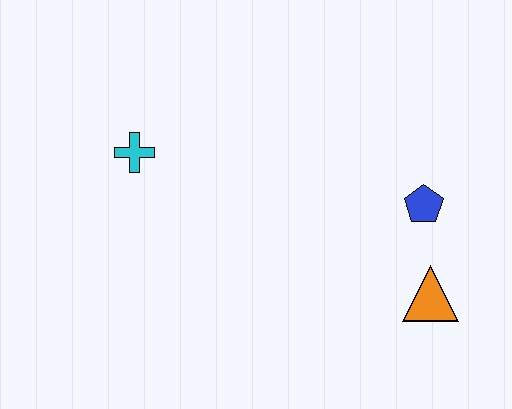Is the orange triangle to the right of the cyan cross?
Yes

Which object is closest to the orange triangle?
The blue pentagon is closest to the orange triangle.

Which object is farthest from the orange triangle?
The cyan cross is farthest from the orange triangle.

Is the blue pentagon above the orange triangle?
Yes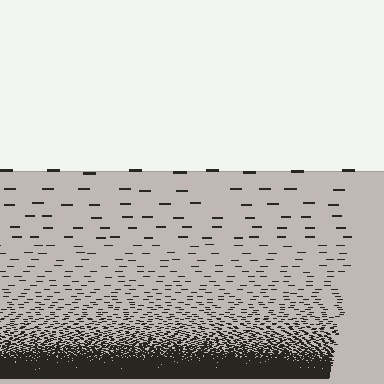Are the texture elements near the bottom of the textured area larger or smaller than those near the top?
Smaller. The gradient is inverted — elements near the bottom are smaller and denser.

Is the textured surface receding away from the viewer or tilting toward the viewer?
The surface appears to tilt toward the viewer. Texture elements get larger and sparser toward the top.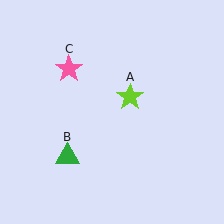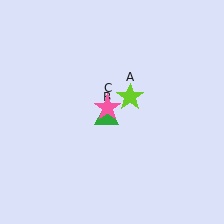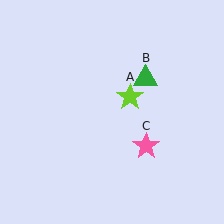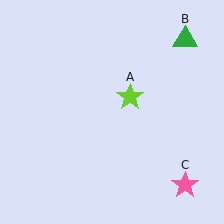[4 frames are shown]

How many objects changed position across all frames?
2 objects changed position: green triangle (object B), pink star (object C).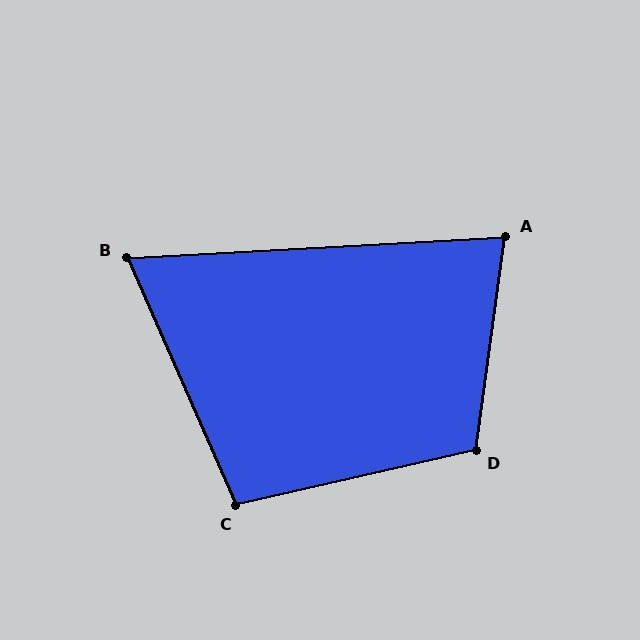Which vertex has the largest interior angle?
D, at approximately 111 degrees.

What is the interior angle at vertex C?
Approximately 101 degrees (obtuse).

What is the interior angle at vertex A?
Approximately 79 degrees (acute).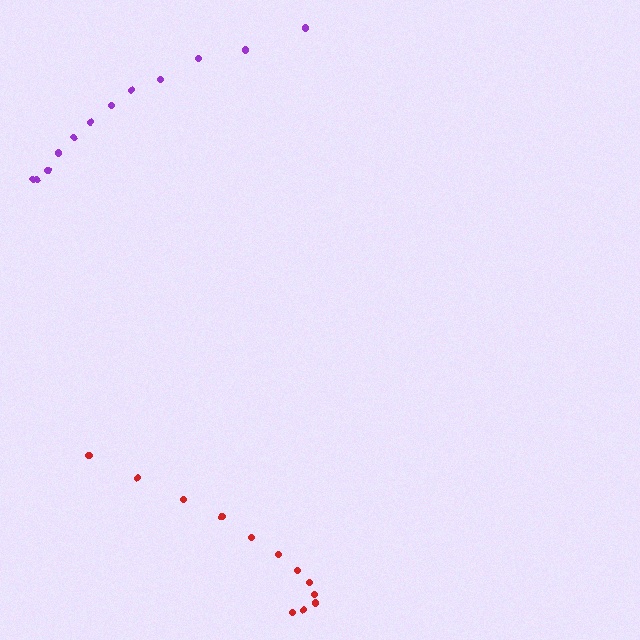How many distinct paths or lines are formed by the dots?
There are 2 distinct paths.